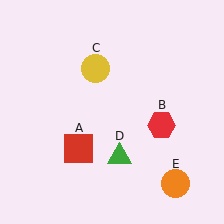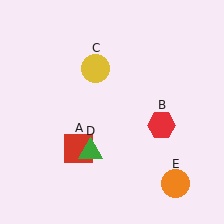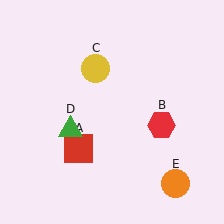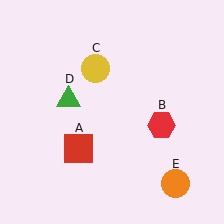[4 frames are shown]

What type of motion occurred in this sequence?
The green triangle (object D) rotated clockwise around the center of the scene.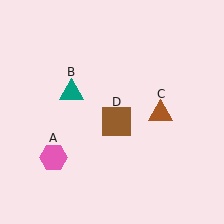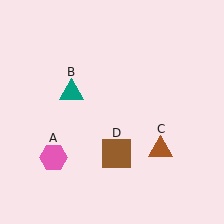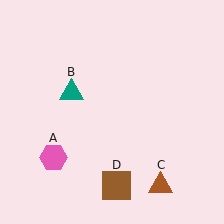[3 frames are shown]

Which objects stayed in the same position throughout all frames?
Pink hexagon (object A) and teal triangle (object B) remained stationary.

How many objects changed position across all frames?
2 objects changed position: brown triangle (object C), brown square (object D).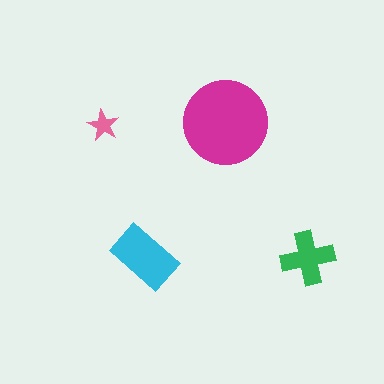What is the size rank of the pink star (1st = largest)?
4th.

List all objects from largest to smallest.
The magenta circle, the cyan rectangle, the green cross, the pink star.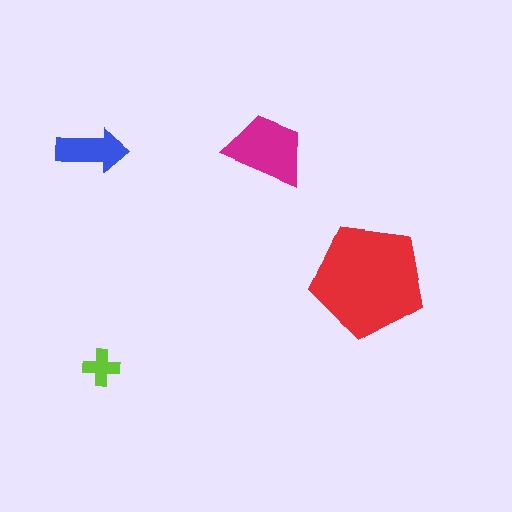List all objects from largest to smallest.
The red pentagon, the magenta trapezoid, the blue arrow, the lime cross.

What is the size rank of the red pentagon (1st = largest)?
1st.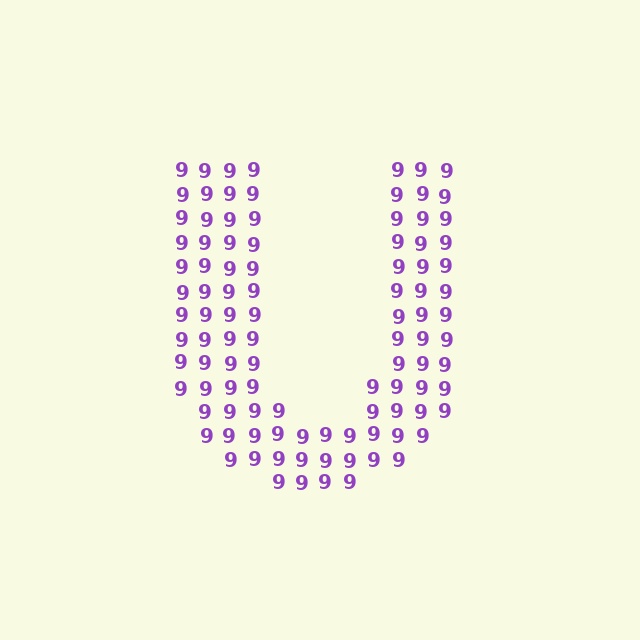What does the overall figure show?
The overall figure shows the letter U.